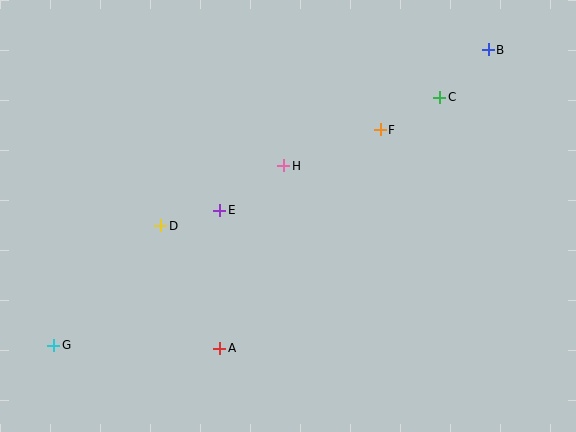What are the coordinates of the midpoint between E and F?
The midpoint between E and F is at (300, 170).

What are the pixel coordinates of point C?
Point C is at (440, 97).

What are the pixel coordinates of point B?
Point B is at (488, 50).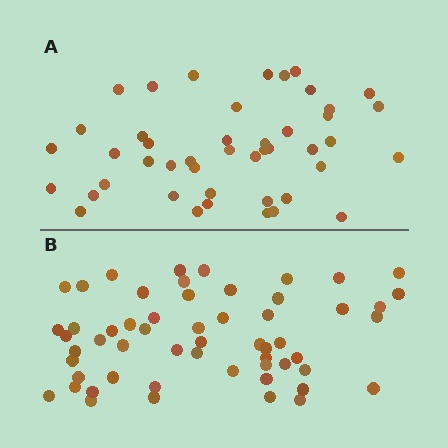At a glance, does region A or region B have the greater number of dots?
Region B (the bottom region) has more dots.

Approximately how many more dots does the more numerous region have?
Region B has roughly 12 or so more dots than region A.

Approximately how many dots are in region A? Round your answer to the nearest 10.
About 40 dots. (The exact count is 45, which rounds to 40.)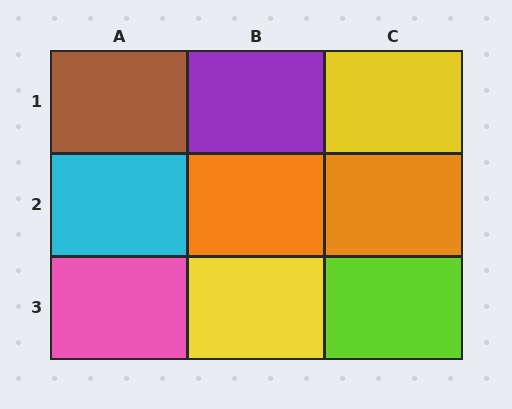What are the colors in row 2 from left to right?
Cyan, orange, orange.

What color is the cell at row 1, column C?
Yellow.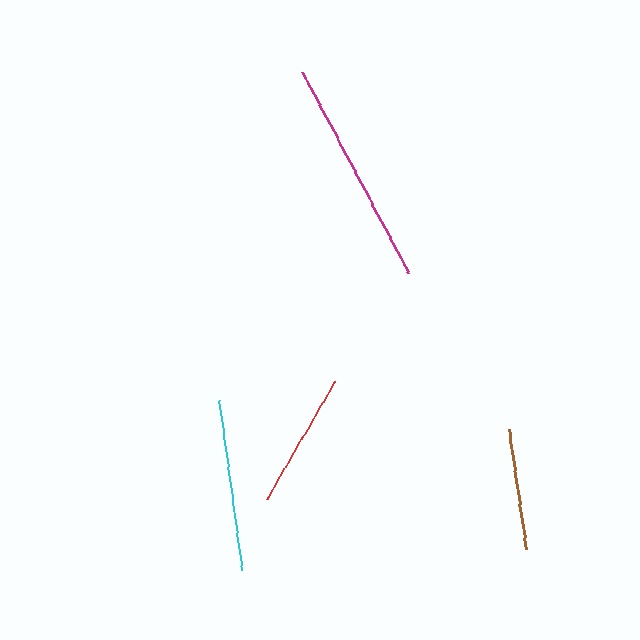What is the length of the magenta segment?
The magenta segment is approximately 226 pixels long.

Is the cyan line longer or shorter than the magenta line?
The magenta line is longer than the cyan line.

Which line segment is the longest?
The magenta line is the longest at approximately 226 pixels.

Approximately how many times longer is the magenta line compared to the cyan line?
The magenta line is approximately 1.3 times the length of the cyan line.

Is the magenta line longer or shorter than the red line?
The magenta line is longer than the red line.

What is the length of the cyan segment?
The cyan segment is approximately 171 pixels long.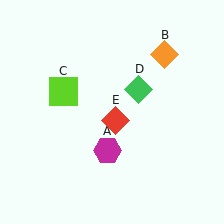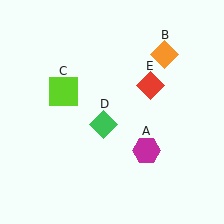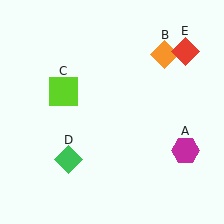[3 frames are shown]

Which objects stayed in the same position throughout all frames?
Orange diamond (object B) and lime square (object C) remained stationary.